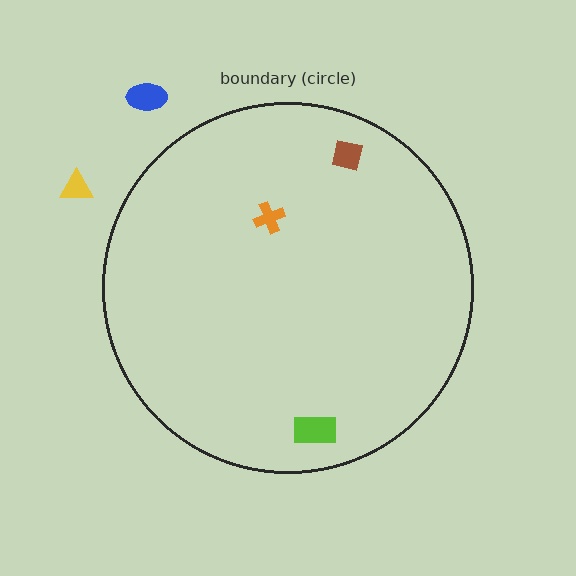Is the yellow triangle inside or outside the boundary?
Outside.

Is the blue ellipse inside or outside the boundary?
Outside.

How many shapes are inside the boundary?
3 inside, 2 outside.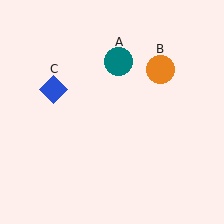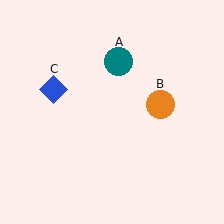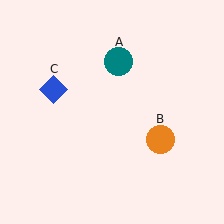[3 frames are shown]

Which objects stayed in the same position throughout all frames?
Teal circle (object A) and blue diamond (object C) remained stationary.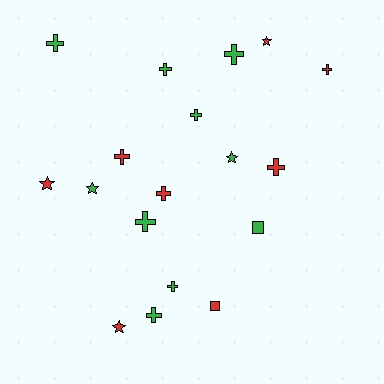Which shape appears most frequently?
Cross, with 11 objects.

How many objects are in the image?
There are 18 objects.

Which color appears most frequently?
Green, with 10 objects.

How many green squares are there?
There is 1 green square.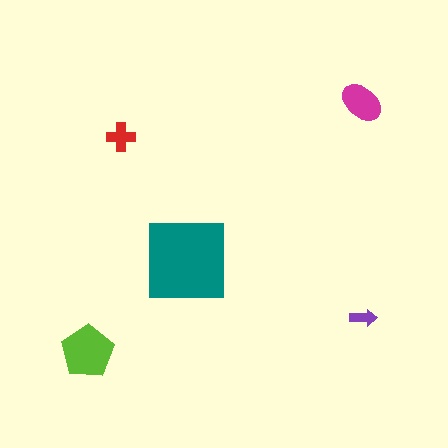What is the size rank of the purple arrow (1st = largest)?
5th.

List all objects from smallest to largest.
The purple arrow, the red cross, the magenta ellipse, the lime pentagon, the teal square.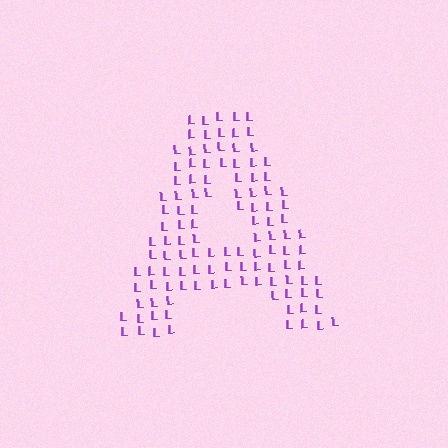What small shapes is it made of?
It is made of small letter L's.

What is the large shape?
The large shape is the letter A.